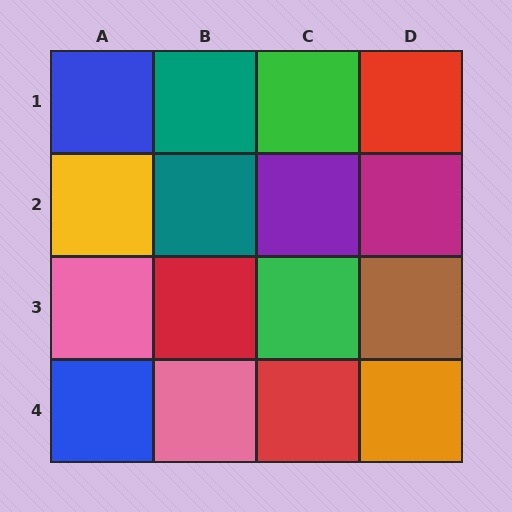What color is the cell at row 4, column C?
Red.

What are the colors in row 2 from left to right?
Yellow, teal, purple, magenta.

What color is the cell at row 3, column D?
Brown.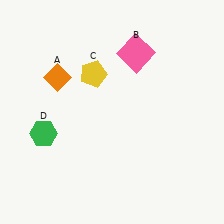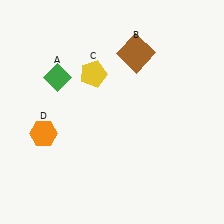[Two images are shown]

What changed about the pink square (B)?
In Image 1, B is pink. In Image 2, it changed to brown.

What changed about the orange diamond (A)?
In Image 1, A is orange. In Image 2, it changed to green.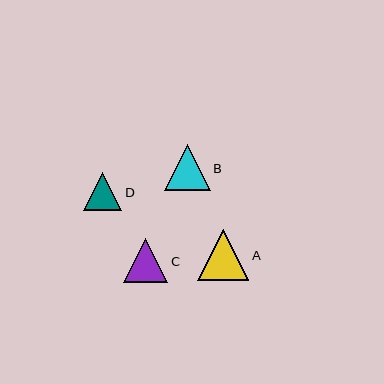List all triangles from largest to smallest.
From largest to smallest: A, B, C, D.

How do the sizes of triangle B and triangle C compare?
Triangle B and triangle C are approximately the same size.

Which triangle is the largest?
Triangle A is the largest with a size of approximately 51 pixels.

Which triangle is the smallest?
Triangle D is the smallest with a size of approximately 38 pixels.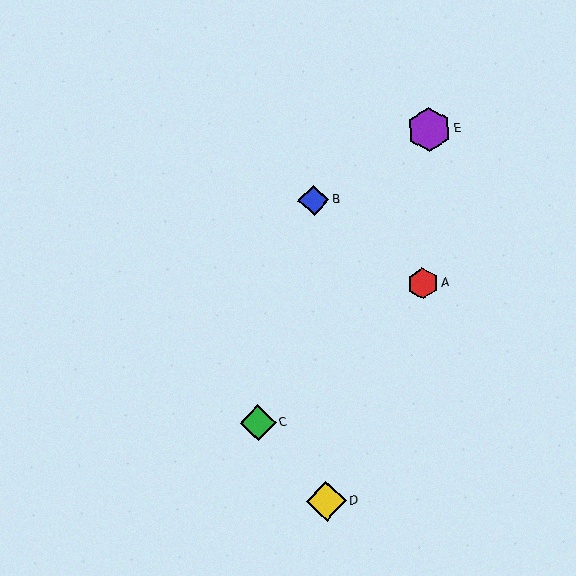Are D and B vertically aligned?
Yes, both are at x≈326.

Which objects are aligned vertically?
Objects B, D are aligned vertically.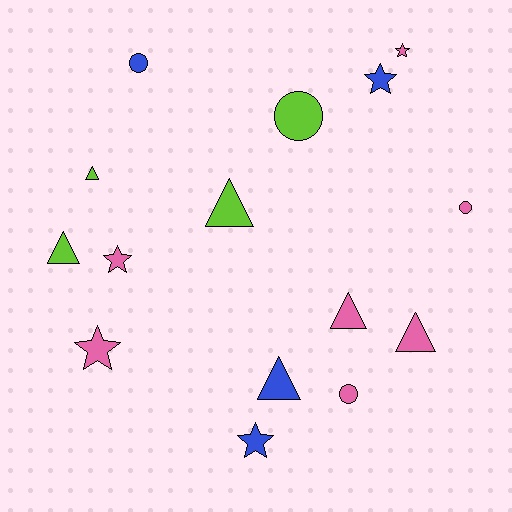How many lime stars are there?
There are no lime stars.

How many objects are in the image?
There are 15 objects.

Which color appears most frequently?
Pink, with 7 objects.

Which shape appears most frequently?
Triangle, with 6 objects.